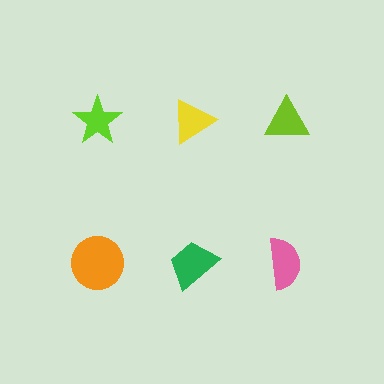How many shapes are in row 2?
3 shapes.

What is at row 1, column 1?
A lime star.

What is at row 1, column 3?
A lime triangle.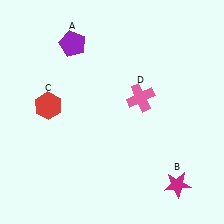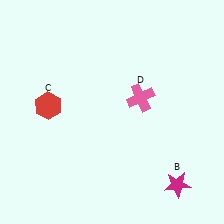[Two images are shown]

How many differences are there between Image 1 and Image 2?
There is 1 difference between the two images.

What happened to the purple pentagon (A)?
The purple pentagon (A) was removed in Image 2. It was in the top-left area of Image 1.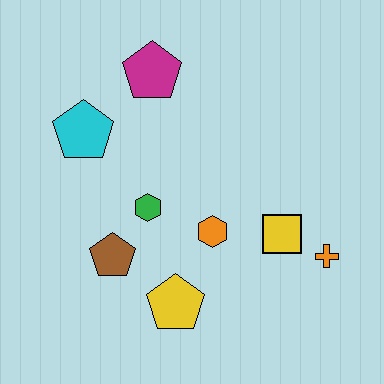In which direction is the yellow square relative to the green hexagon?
The yellow square is to the right of the green hexagon.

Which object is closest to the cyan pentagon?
The magenta pentagon is closest to the cyan pentagon.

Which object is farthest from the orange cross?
The cyan pentagon is farthest from the orange cross.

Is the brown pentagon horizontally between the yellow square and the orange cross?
No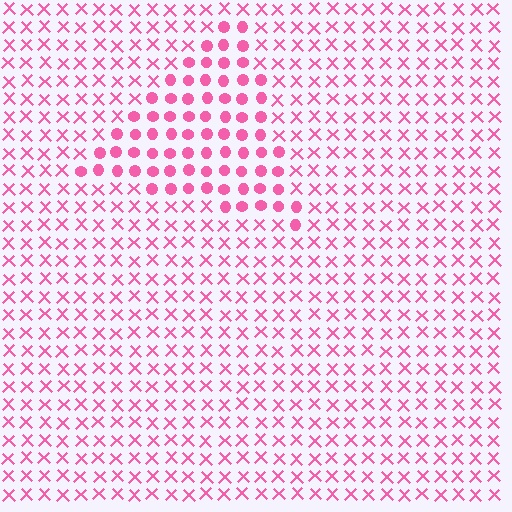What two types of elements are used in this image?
The image uses circles inside the triangle region and X marks outside it.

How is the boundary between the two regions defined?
The boundary is defined by a change in element shape: circles inside vs. X marks outside. All elements share the same color and spacing.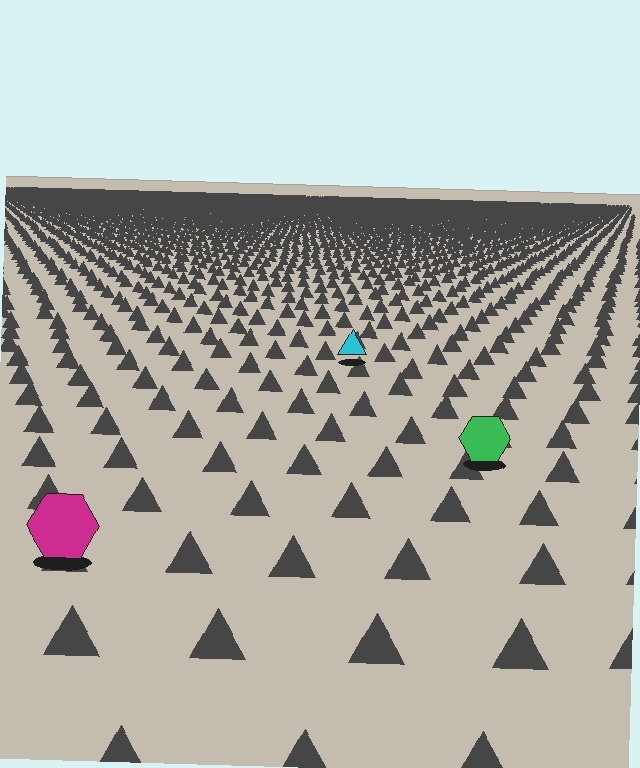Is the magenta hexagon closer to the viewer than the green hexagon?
Yes. The magenta hexagon is closer — you can tell from the texture gradient: the ground texture is coarser near it.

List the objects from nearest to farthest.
From nearest to farthest: the magenta hexagon, the green hexagon, the cyan triangle.